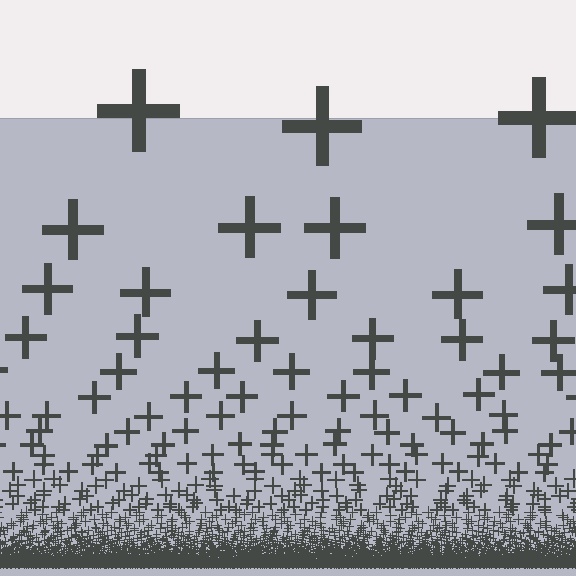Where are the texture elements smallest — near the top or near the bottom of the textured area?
Near the bottom.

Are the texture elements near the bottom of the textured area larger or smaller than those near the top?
Smaller. The gradient is inverted — elements near the bottom are smaller and denser.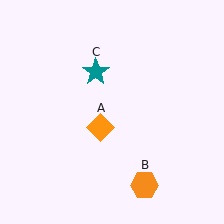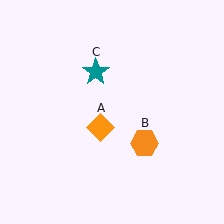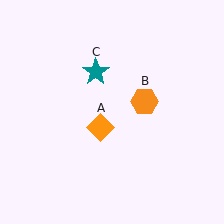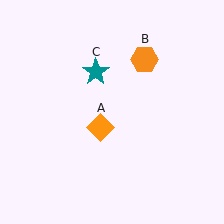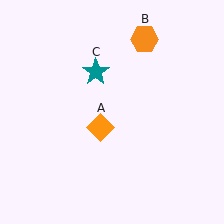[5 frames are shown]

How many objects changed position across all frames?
1 object changed position: orange hexagon (object B).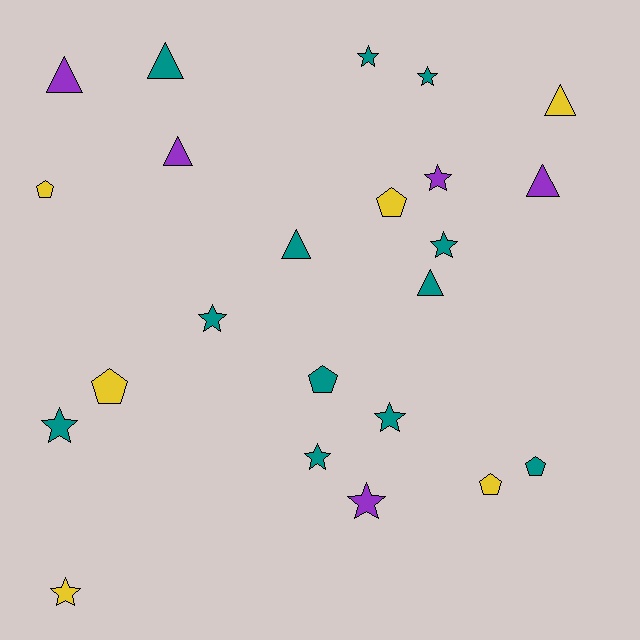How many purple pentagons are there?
There are no purple pentagons.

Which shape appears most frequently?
Star, with 10 objects.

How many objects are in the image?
There are 23 objects.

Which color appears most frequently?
Teal, with 12 objects.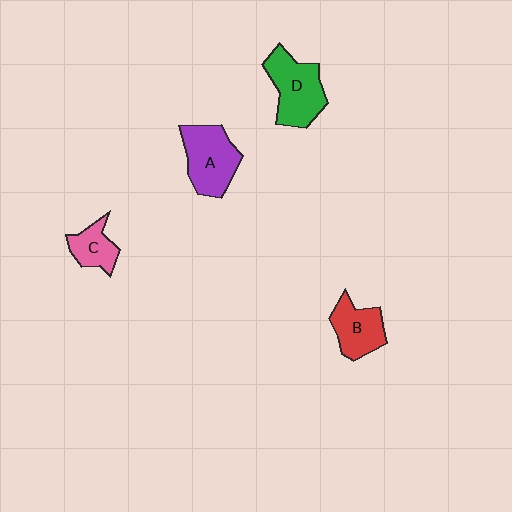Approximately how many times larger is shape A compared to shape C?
Approximately 1.8 times.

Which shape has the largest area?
Shape D (green).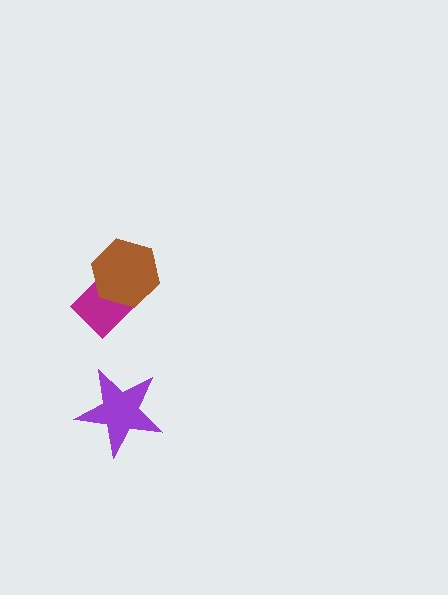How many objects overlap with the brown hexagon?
1 object overlaps with the brown hexagon.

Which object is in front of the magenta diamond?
The brown hexagon is in front of the magenta diamond.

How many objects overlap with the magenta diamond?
1 object overlaps with the magenta diamond.